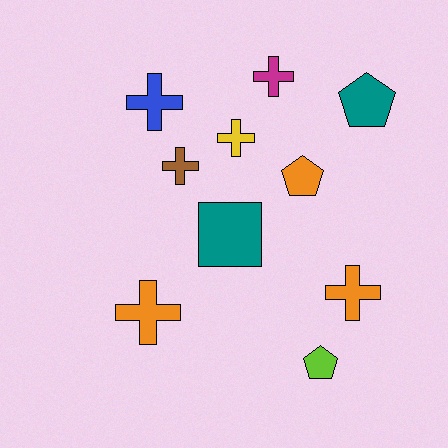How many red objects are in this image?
There are no red objects.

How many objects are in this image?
There are 10 objects.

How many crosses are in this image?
There are 6 crosses.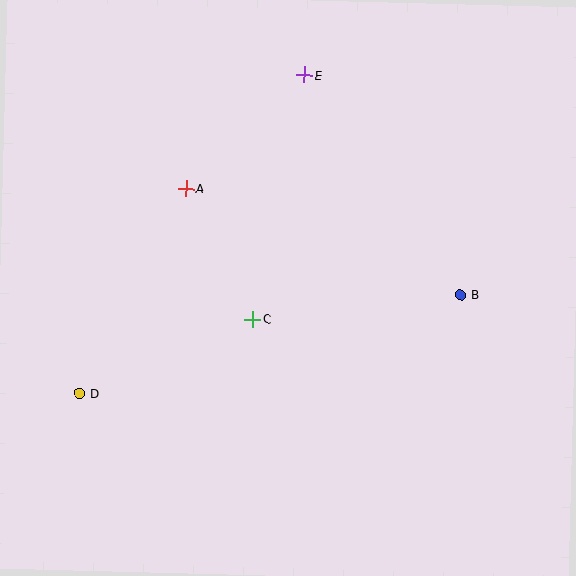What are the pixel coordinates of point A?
Point A is at (186, 189).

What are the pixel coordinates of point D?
Point D is at (80, 393).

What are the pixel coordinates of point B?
Point B is at (461, 295).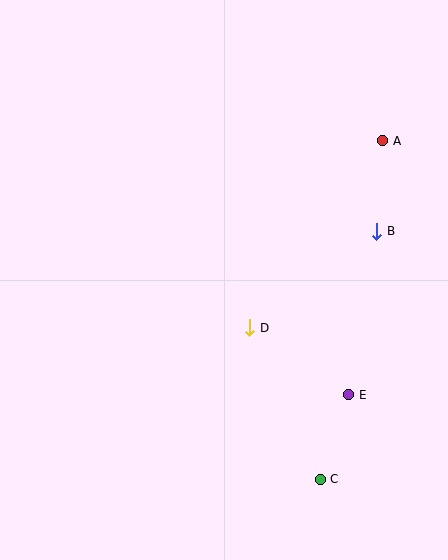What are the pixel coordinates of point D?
Point D is at (250, 328).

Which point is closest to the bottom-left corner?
Point C is closest to the bottom-left corner.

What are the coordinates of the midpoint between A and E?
The midpoint between A and E is at (366, 268).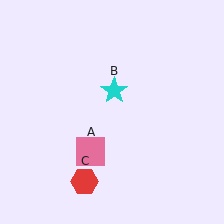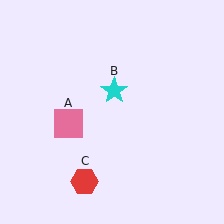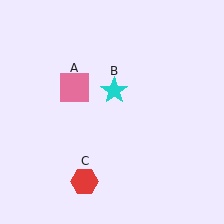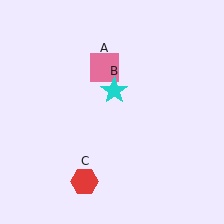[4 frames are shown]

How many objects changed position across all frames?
1 object changed position: pink square (object A).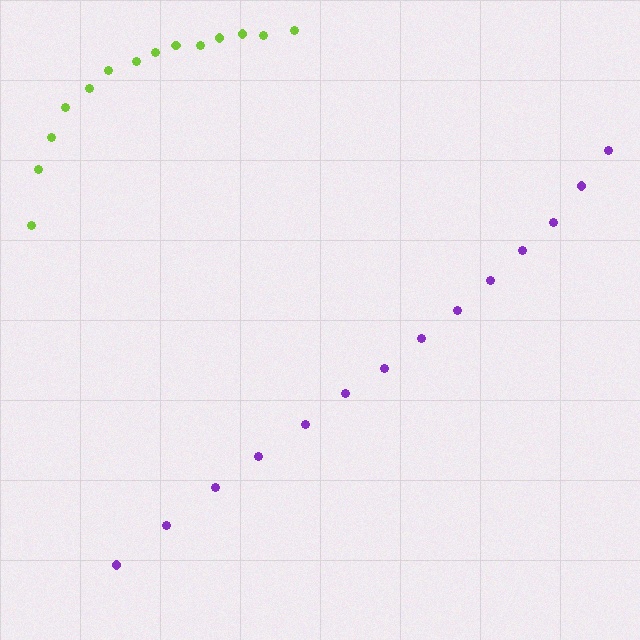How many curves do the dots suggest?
There are 2 distinct paths.